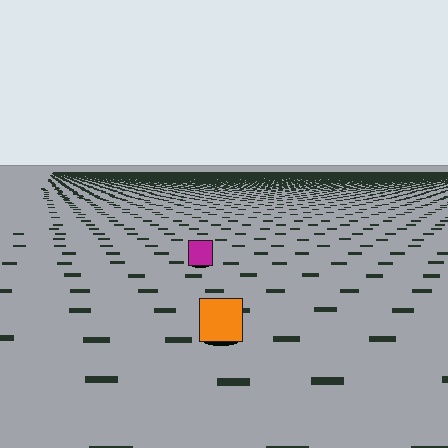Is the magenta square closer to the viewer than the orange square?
No. The orange square is closer — you can tell from the texture gradient: the ground texture is coarser near it.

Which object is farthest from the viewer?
The magenta square is farthest from the viewer. It appears smaller and the ground texture around it is denser.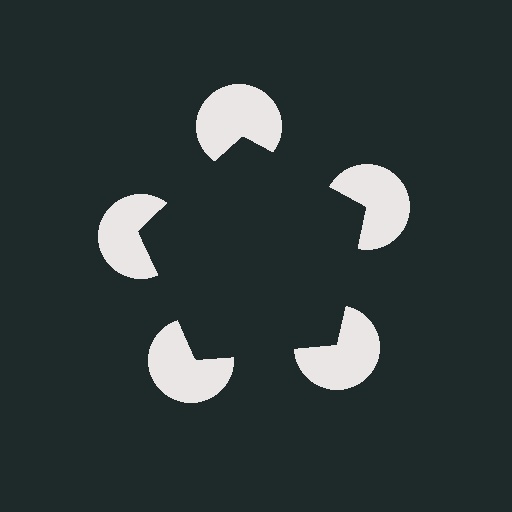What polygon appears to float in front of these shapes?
An illusory pentagon — its edges are inferred from the aligned wedge cuts in the pac-man discs, not physically drawn.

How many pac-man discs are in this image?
There are 5 — one at each vertex of the illusory pentagon.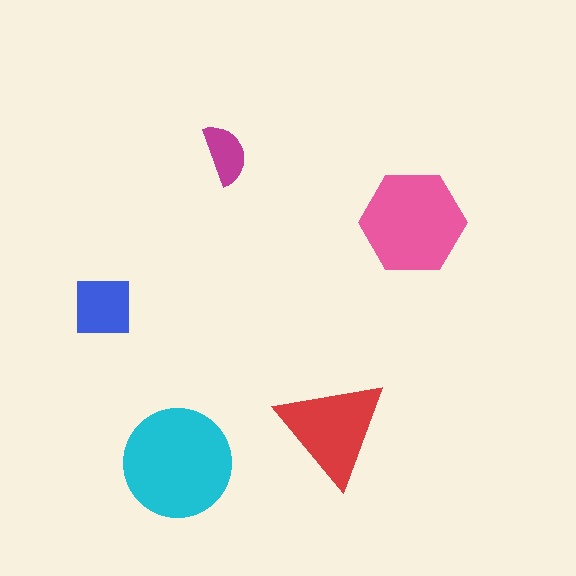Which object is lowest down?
The cyan circle is bottommost.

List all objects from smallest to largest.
The magenta semicircle, the blue square, the red triangle, the pink hexagon, the cyan circle.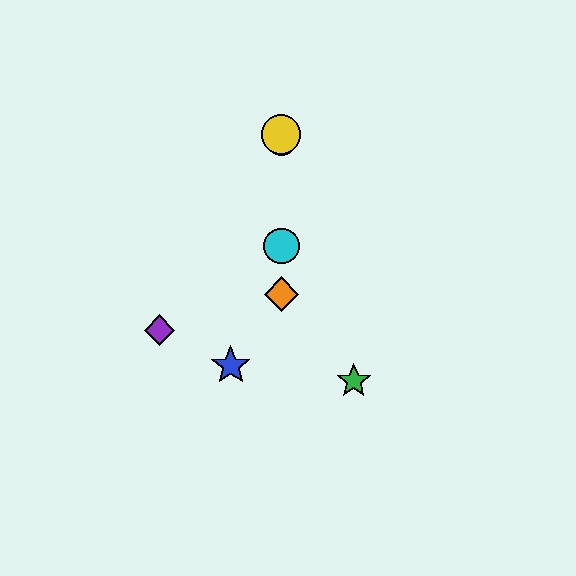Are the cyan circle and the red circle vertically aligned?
Yes, both are at x≈281.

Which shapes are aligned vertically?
The red circle, the yellow circle, the orange diamond, the cyan circle are aligned vertically.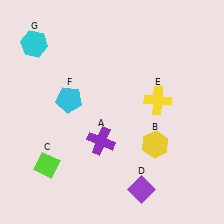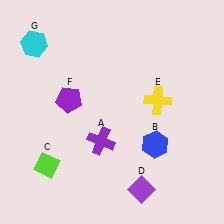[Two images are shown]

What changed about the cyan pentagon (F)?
In Image 1, F is cyan. In Image 2, it changed to purple.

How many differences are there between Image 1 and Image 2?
There are 2 differences between the two images.